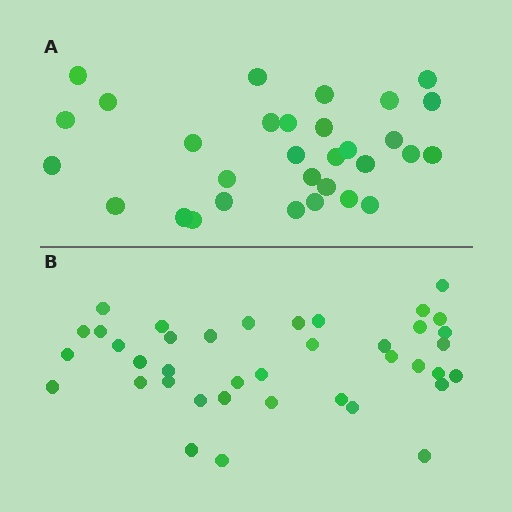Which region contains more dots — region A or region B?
Region B (the bottom region) has more dots.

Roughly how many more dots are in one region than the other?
Region B has roughly 8 or so more dots than region A.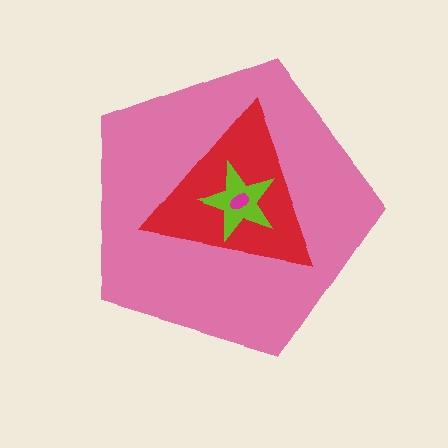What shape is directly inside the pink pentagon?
The red triangle.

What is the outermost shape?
The pink pentagon.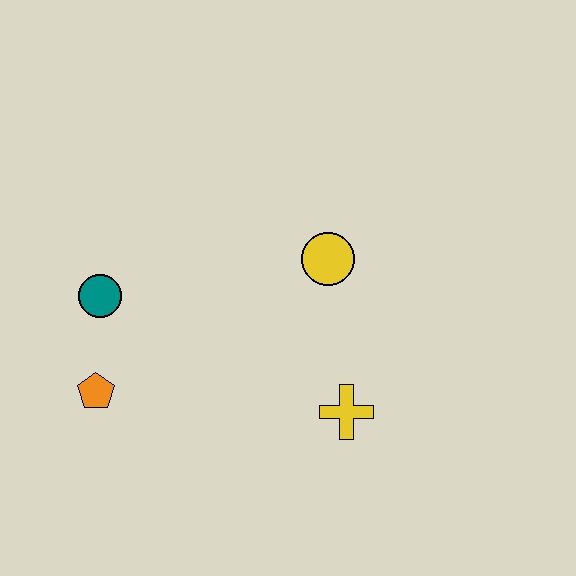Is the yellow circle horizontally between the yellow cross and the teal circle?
Yes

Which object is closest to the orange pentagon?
The teal circle is closest to the orange pentagon.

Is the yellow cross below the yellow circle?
Yes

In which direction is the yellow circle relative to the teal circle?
The yellow circle is to the right of the teal circle.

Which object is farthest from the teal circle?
The yellow cross is farthest from the teal circle.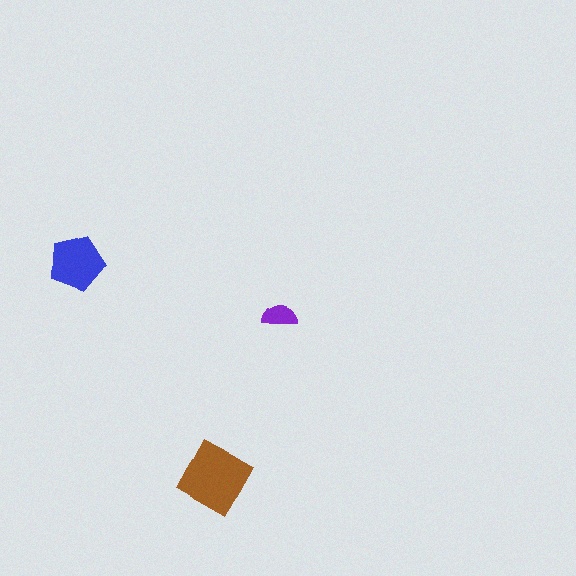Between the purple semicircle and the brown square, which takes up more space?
The brown square.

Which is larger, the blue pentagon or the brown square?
The brown square.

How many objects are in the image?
There are 3 objects in the image.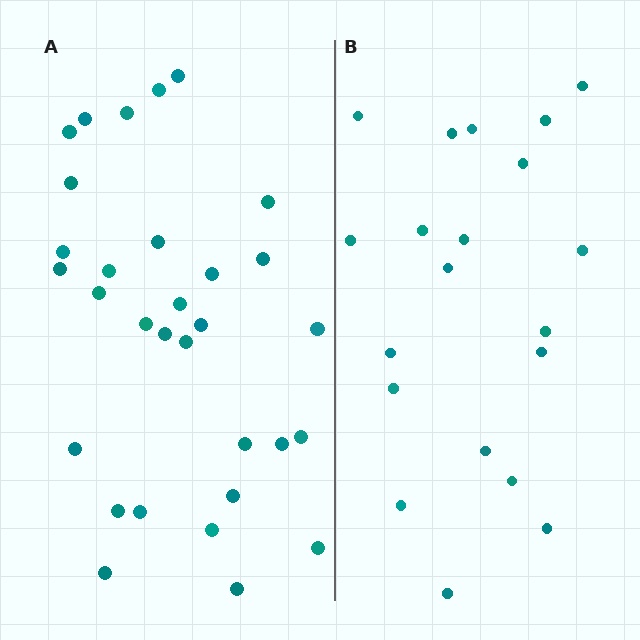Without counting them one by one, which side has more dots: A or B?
Region A (the left region) has more dots.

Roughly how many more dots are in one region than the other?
Region A has roughly 12 or so more dots than region B.